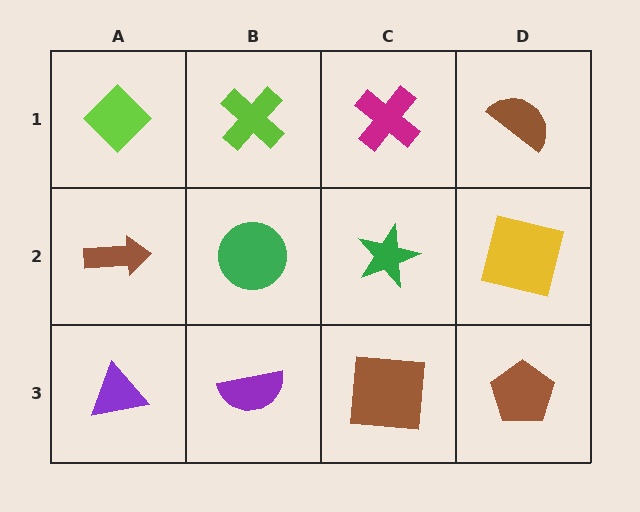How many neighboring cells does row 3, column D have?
2.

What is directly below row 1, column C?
A green star.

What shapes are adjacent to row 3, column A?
A brown arrow (row 2, column A), a purple semicircle (row 3, column B).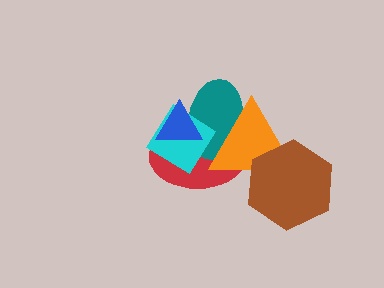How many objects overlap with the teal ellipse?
4 objects overlap with the teal ellipse.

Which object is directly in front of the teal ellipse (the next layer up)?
The cyan diamond is directly in front of the teal ellipse.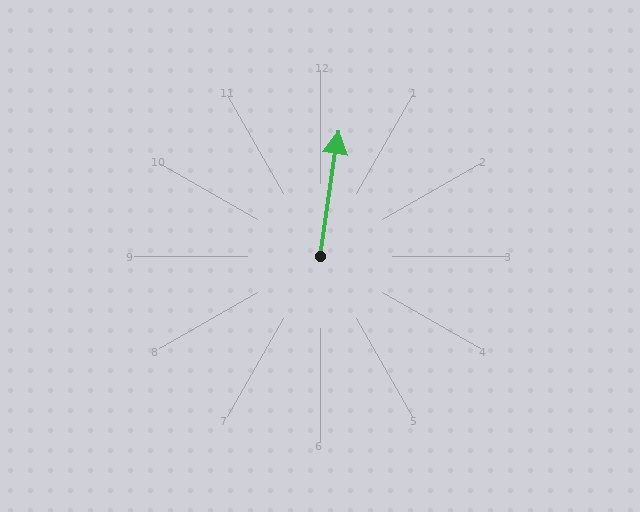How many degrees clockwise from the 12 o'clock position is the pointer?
Approximately 9 degrees.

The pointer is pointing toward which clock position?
Roughly 12 o'clock.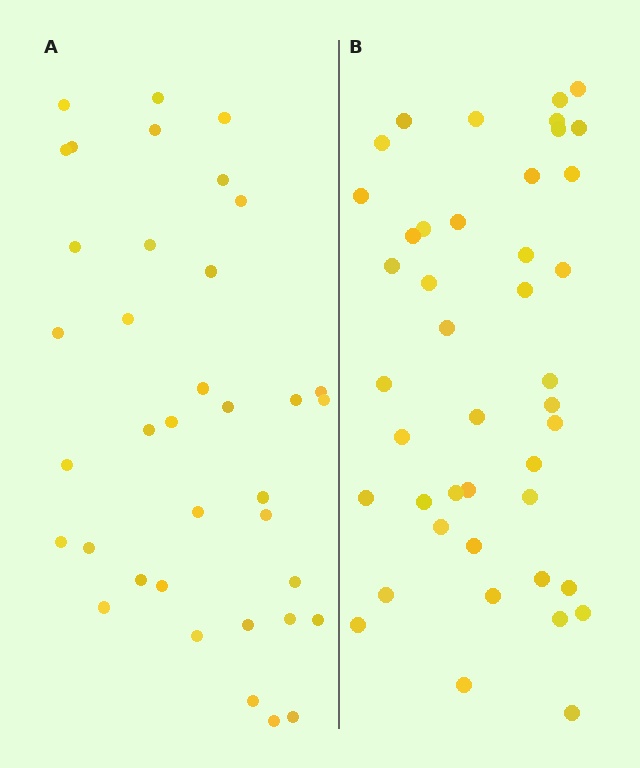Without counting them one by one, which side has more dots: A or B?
Region B (the right region) has more dots.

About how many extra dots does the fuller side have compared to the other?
Region B has about 6 more dots than region A.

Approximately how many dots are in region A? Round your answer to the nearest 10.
About 40 dots. (The exact count is 37, which rounds to 40.)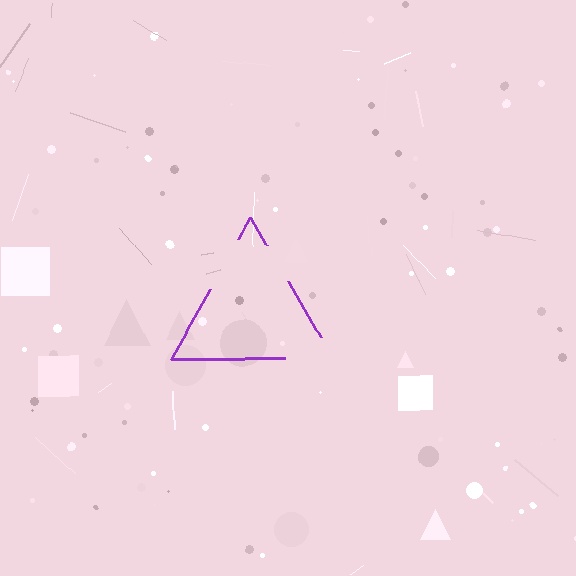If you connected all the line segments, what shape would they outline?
They would outline a triangle.